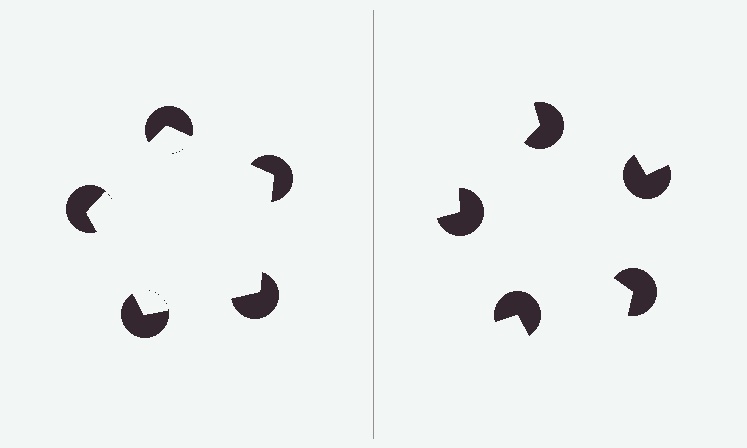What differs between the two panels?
The pac-man discs are positioned identically on both sides; only the wedge orientations differ. On the left they align to a pentagon; on the right they are misaligned.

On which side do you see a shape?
An illusory pentagon appears on the left side. On the right side the wedge cuts are rotated, so no coherent shape forms.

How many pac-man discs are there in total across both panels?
10 — 5 on each side.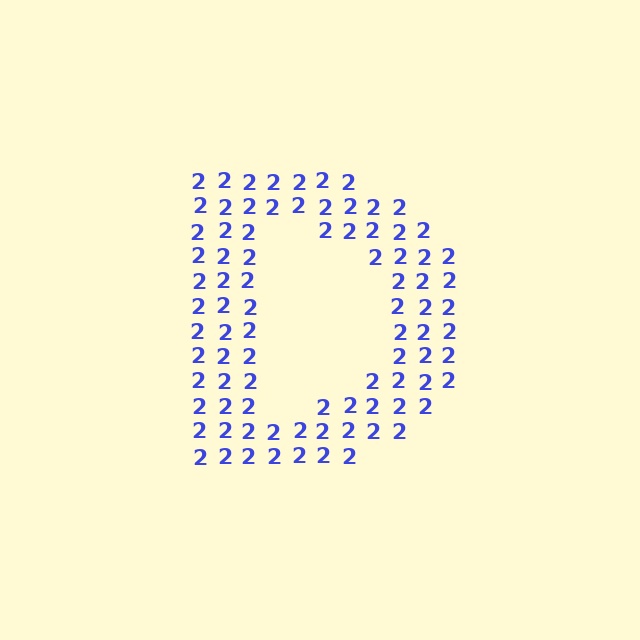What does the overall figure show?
The overall figure shows the letter D.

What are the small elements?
The small elements are digit 2's.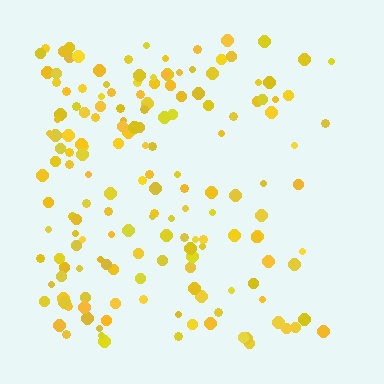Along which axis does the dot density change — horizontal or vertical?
Horizontal.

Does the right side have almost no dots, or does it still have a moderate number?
Still a moderate number, just noticeably fewer than the left.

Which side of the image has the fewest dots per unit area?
The right.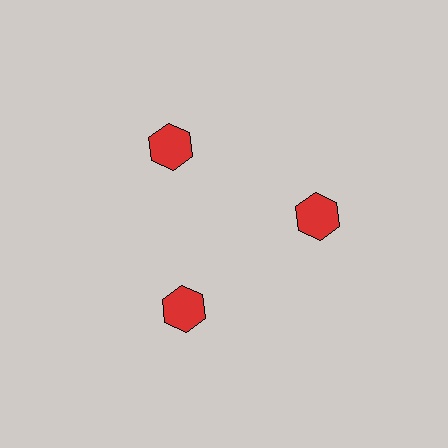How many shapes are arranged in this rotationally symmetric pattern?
There are 3 shapes, arranged in 3 groups of 1.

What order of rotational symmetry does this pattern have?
This pattern has 3-fold rotational symmetry.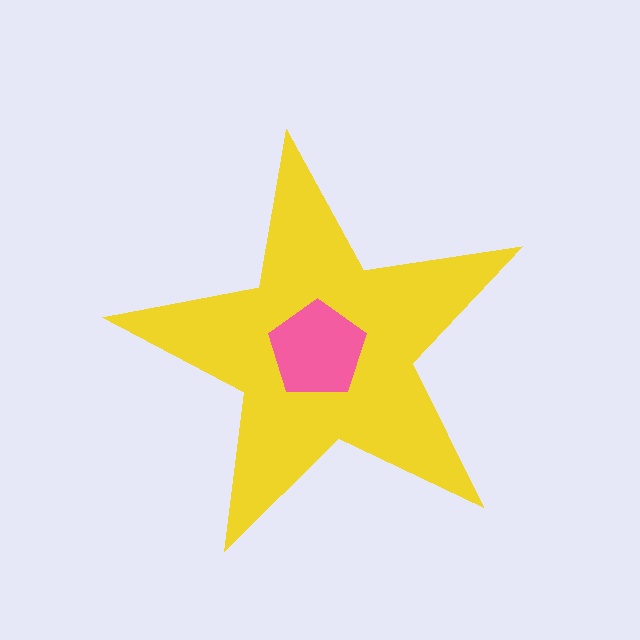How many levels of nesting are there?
2.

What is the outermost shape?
The yellow star.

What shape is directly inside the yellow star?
The pink pentagon.